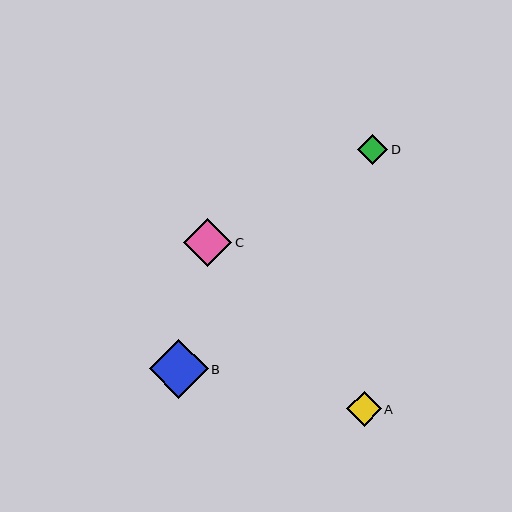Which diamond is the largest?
Diamond B is the largest with a size of approximately 59 pixels.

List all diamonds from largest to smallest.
From largest to smallest: B, C, A, D.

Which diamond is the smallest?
Diamond D is the smallest with a size of approximately 30 pixels.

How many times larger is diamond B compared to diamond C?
Diamond B is approximately 1.2 times the size of diamond C.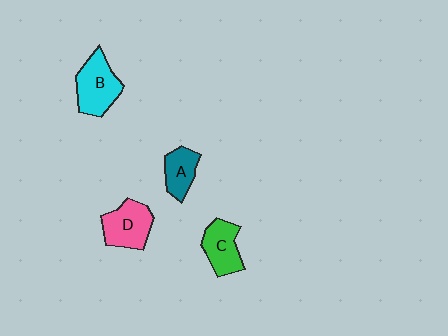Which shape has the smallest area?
Shape A (teal).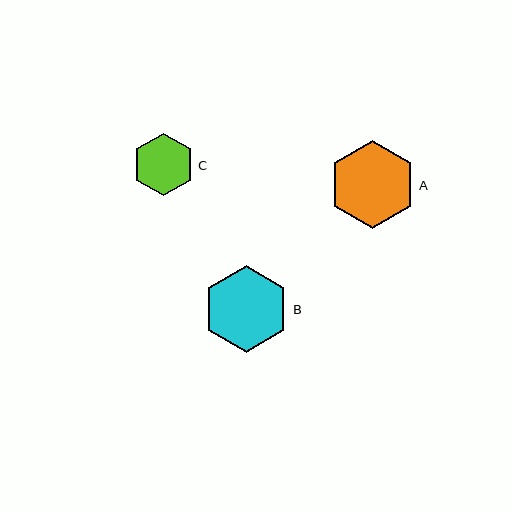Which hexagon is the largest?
Hexagon A is the largest with a size of approximately 88 pixels.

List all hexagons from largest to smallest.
From largest to smallest: A, B, C.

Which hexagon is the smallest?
Hexagon C is the smallest with a size of approximately 62 pixels.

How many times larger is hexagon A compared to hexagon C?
Hexagon A is approximately 1.4 times the size of hexagon C.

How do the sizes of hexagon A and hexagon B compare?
Hexagon A and hexagon B are approximately the same size.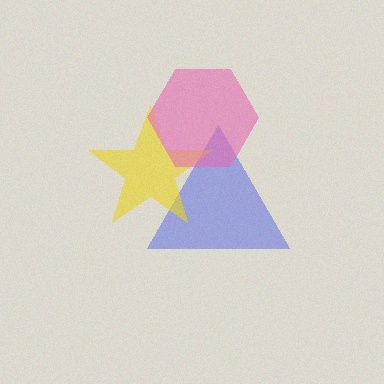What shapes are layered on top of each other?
The layered shapes are: a blue triangle, a yellow star, a pink hexagon.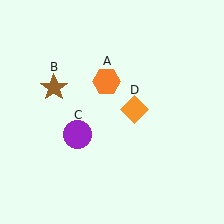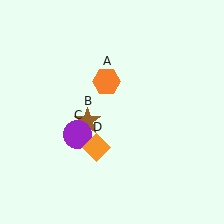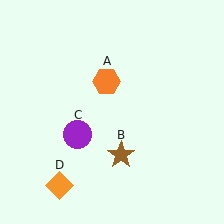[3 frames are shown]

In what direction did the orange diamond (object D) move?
The orange diamond (object D) moved down and to the left.